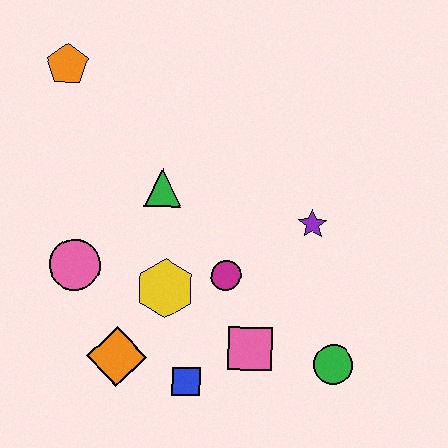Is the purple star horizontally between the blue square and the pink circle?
No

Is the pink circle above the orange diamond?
Yes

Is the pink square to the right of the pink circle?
Yes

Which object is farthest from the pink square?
The orange pentagon is farthest from the pink square.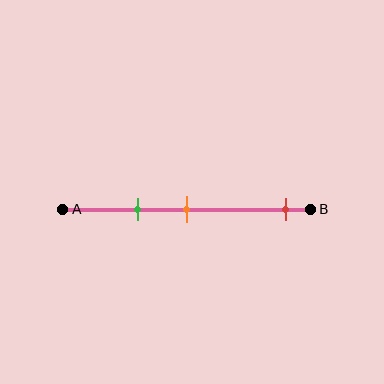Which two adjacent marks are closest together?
The green and orange marks are the closest adjacent pair.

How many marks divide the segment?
There are 3 marks dividing the segment.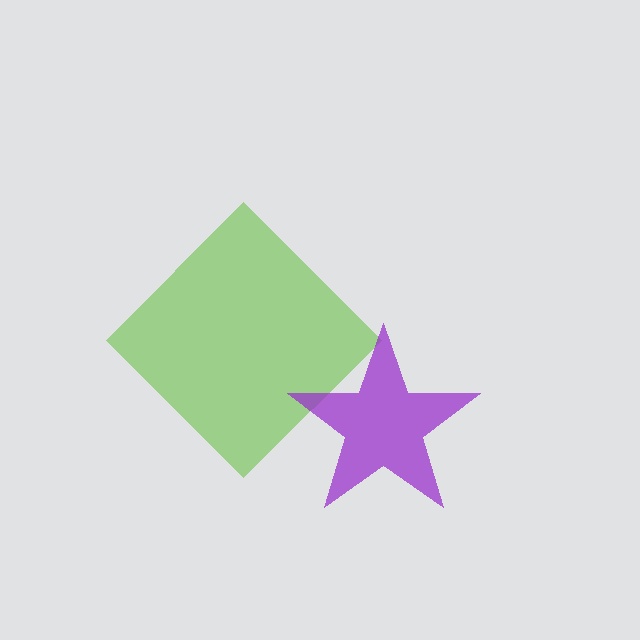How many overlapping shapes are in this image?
There are 2 overlapping shapes in the image.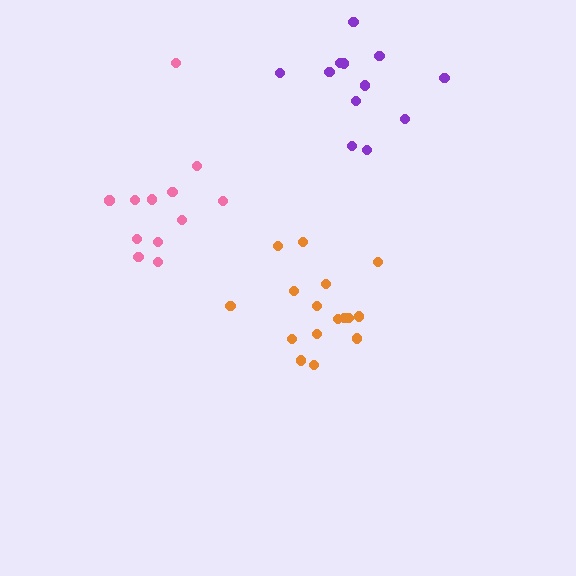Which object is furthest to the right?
The purple cluster is rightmost.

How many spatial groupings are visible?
There are 3 spatial groupings.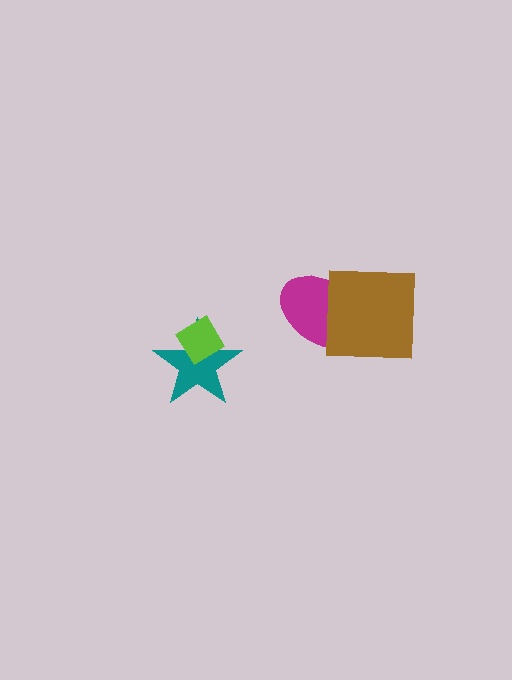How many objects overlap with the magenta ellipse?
1 object overlaps with the magenta ellipse.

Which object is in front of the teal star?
The lime diamond is in front of the teal star.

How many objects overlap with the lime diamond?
1 object overlaps with the lime diamond.